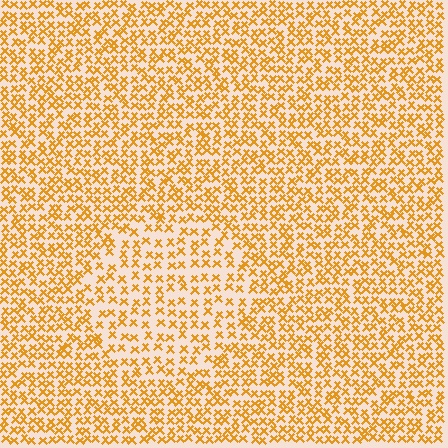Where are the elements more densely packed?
The elements are more densely packed outside the circle boundary.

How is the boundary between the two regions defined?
The boundary is defined by a change in element density (approximately 1.6x ratio). All elements are the same color, size, and shape.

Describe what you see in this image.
The image contains small orange elements arranged at two different densities. A circle-shaped region is visible where the elements are less densely packed than the surrounding area.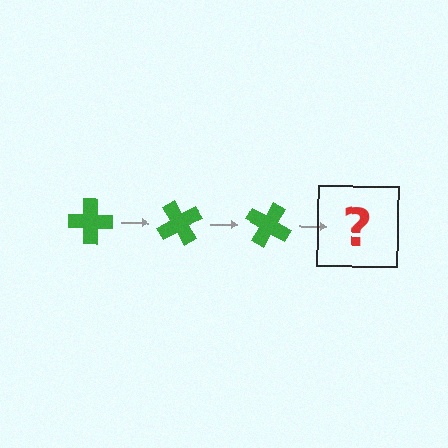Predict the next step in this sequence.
The next step is a green cross rotated 180 degrees.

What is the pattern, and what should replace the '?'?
The pattern is that the cross rotates 60 degrees each step. The '?' should be a green cross rotated 180 degrees.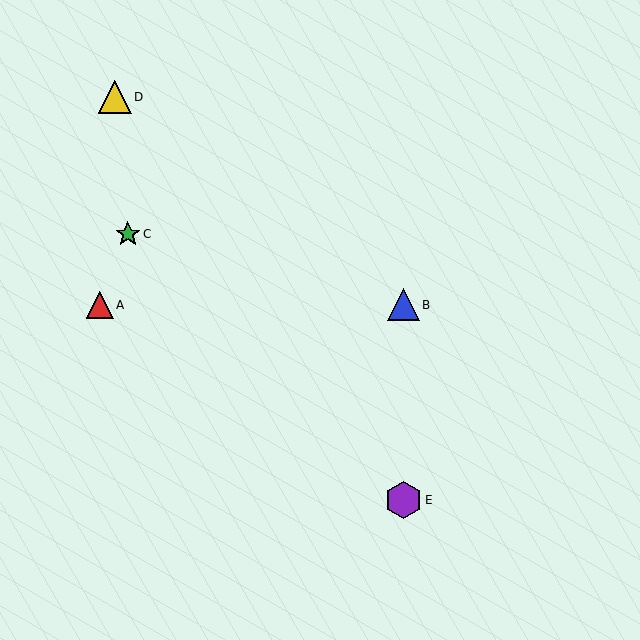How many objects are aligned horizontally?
2 objects (A, B) are aligned horizontally.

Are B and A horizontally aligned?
Yes, both are at y≈305.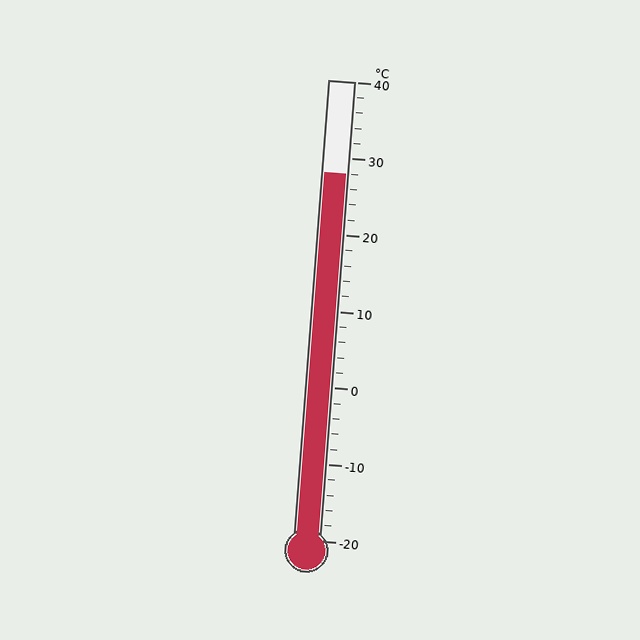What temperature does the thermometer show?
The thermometer shows approximately 28°C.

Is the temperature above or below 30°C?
The temperature is below 30°C.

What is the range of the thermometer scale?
The thermometer scale ranges from -20°C to 40°C.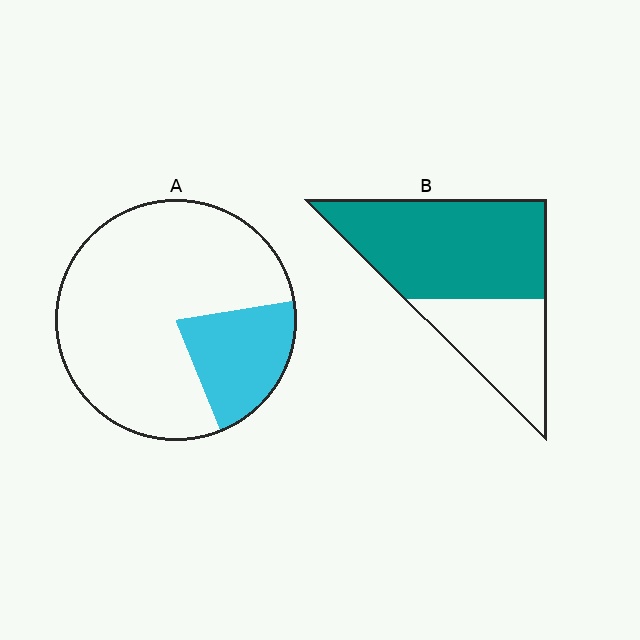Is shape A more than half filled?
No.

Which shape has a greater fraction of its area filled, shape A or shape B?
Shape B.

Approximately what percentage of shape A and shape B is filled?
A is approximately 20% and B is approximately 65%.